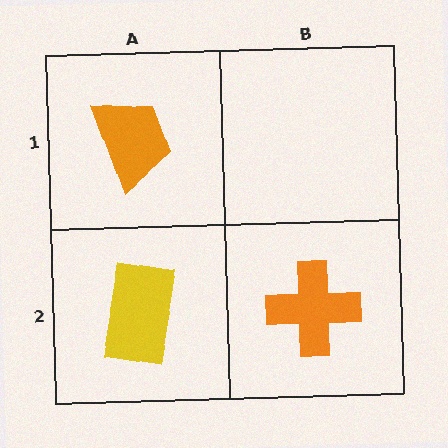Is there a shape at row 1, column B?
No, that cell is empty.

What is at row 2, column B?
An orange cross.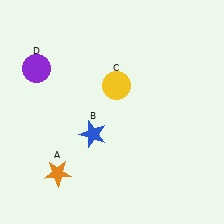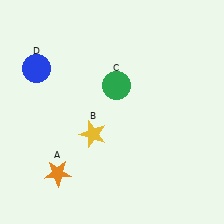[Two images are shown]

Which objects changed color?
B changed from blue to yellow. C changed from yellow to green. D changed from purple to blue.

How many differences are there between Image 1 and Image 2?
There are 3 differences between the two images.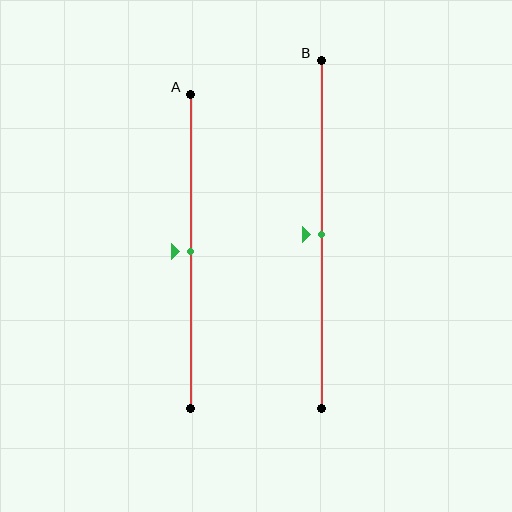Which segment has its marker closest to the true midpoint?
Segment A has its marker closest to the true midpoint.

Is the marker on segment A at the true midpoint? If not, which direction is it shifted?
Yes, the marker on segment A is at the true midpoint.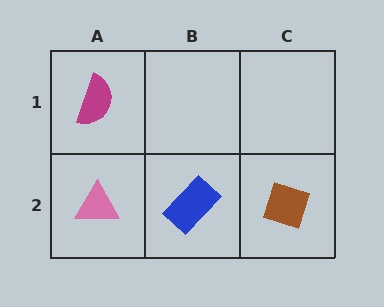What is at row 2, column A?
A pink triangle.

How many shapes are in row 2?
3 shapes.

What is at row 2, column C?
A brown diamond.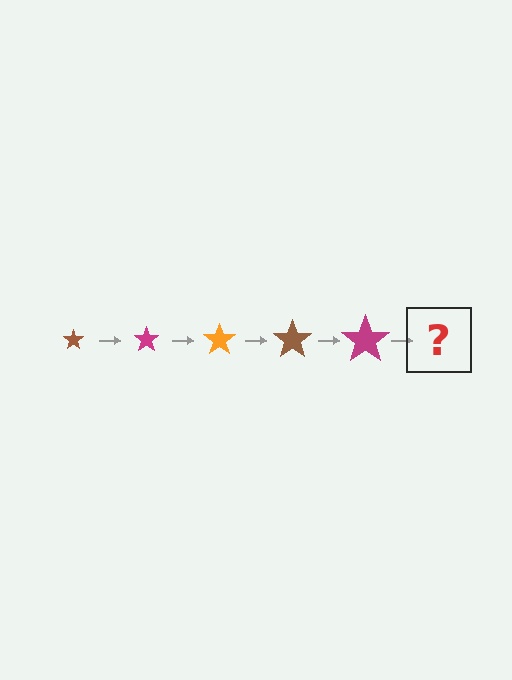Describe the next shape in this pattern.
It should be an orange star, larger than the previous one.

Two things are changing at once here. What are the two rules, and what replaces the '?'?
The two rules are that the star grows larger each step and the color cycles through brown, magenta, and orange. The '?' should be an orange star, larger than the previous one.